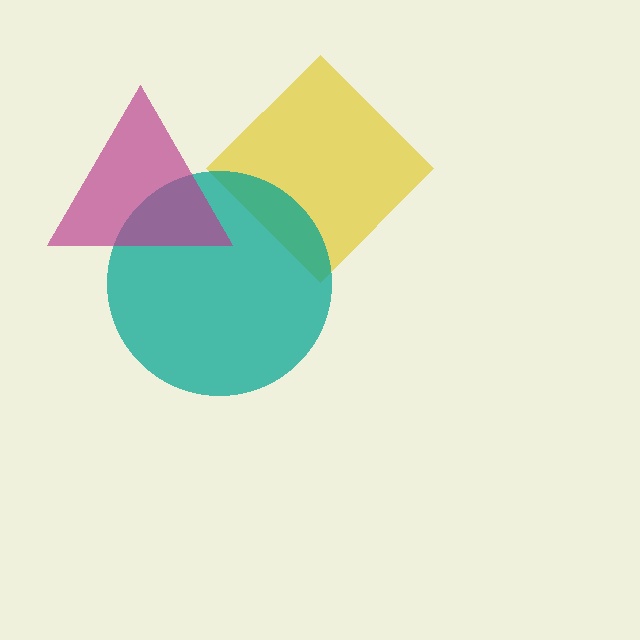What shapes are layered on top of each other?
The layered shapes are: a yellow diamond, a teal circle, a magenta triangle.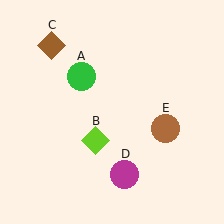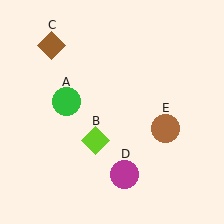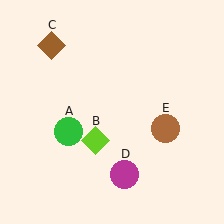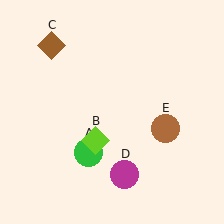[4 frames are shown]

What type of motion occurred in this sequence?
The green circle (object A) rotated counterclockwise around the center of the scene.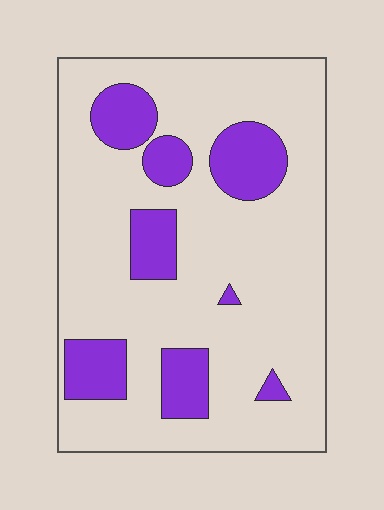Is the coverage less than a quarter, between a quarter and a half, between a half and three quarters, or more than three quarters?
Less than a quarter.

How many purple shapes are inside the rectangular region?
8.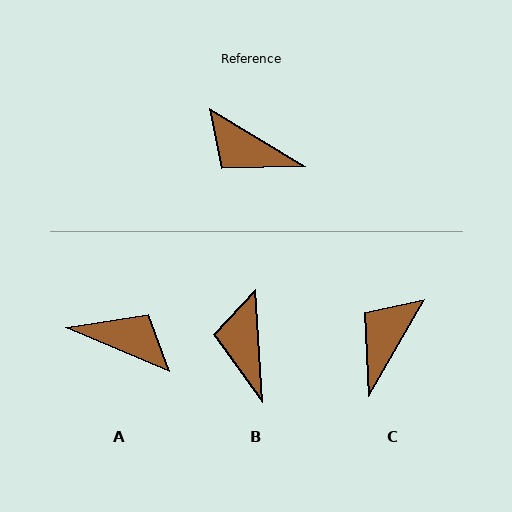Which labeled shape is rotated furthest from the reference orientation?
A, about 172 degrees away.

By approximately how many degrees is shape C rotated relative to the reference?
Approximately 89 degrees clockwise.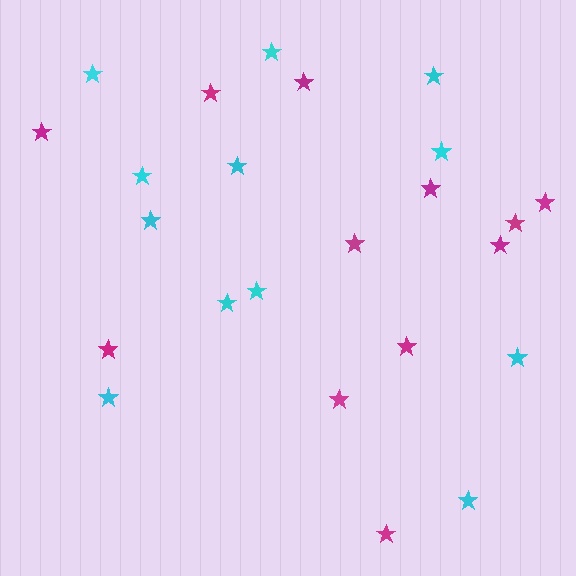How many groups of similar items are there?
There are 2 groups: one group of cyan stars (12) and one group of magenta stars (12).